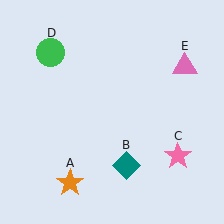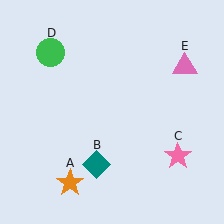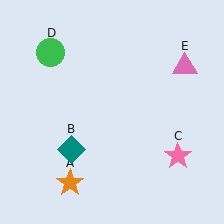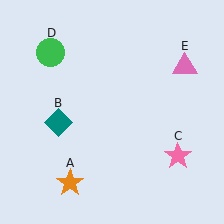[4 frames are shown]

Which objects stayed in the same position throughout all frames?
Orange star (object A) and pink star (object C) and green circle (object D) and pink triangle (object E) remained stationary.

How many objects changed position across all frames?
1 object changed position: teal diamond (object B).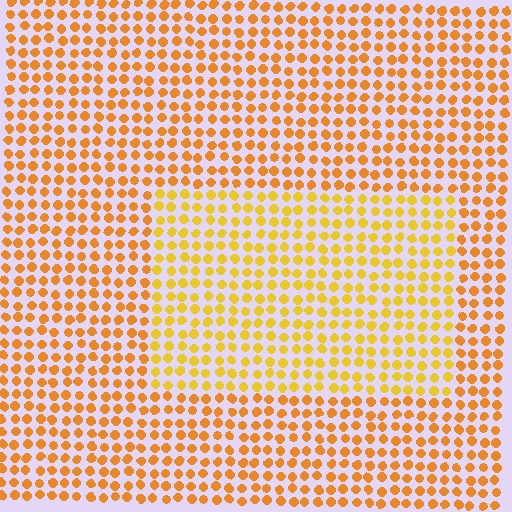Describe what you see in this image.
The image is filled with small orange elements in a uniform arrangement. A rectangle-shaped region is visible where the elements are tinted to a slightly different hue, forming a subtle color boundary.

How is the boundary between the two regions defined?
The boundary is defined purely by a slight shift in hue (about 21 degrees). Spacing, size, and orientation are identical on both sides.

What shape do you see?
I see a rectangle.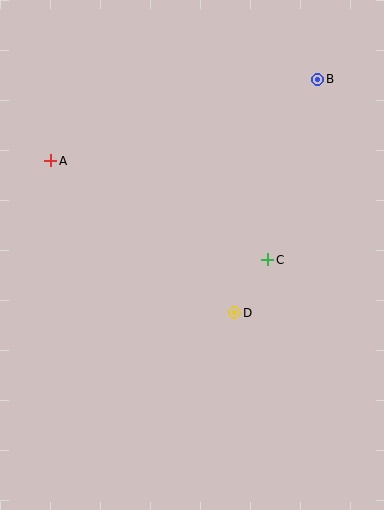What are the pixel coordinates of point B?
Point B is at (317, 79).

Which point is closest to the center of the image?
Point D at (235, 313) is closest to the center.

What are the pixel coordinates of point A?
Point A is at (51, 161).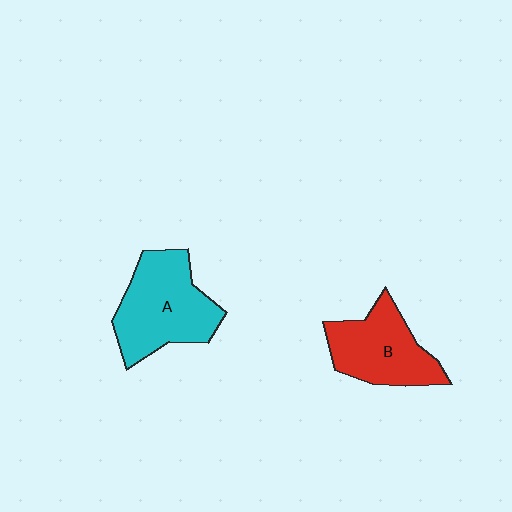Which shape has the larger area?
Shape A (cyan).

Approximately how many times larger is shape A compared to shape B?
Approximately 1.2 times.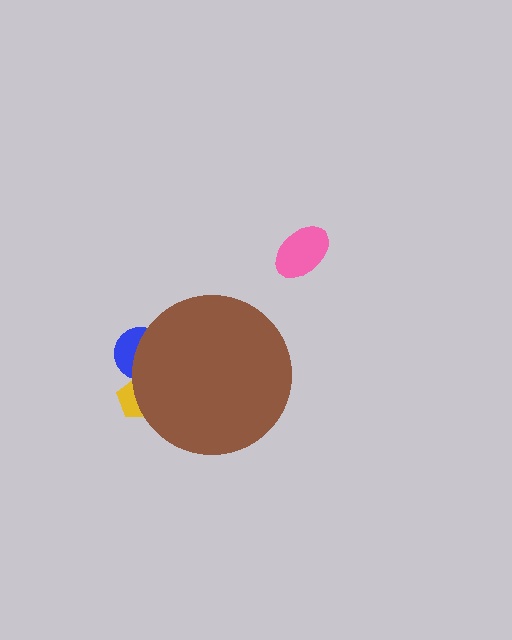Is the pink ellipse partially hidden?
No, the pink ellipse is fully visible.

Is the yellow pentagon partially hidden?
Yes, the yellow pentagon is partially hidden behind the brown circle.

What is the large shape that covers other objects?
A brown circle.